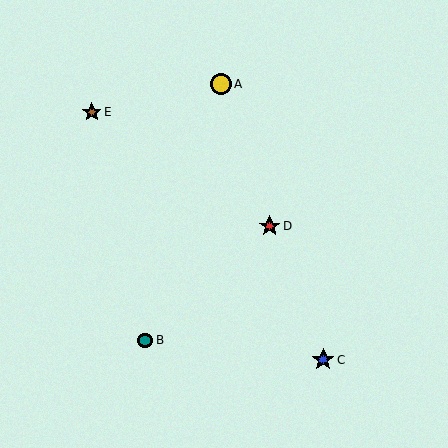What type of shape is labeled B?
Shape B is a teal circle.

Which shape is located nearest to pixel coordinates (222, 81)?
The yellow circle (labeled A) at (221, 84) is nearest to that location.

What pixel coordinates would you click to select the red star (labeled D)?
Click at (270, 226) to select the red star D.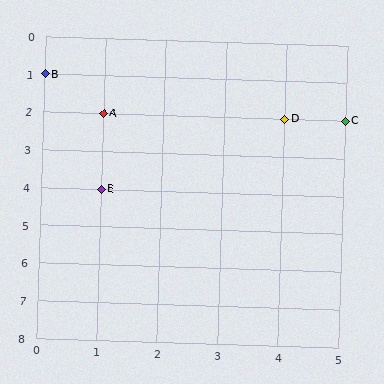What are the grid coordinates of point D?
Point D is at grid coordinates (4, 2).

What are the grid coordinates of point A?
Point A is at grid coordinates (1, 2).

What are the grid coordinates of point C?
Point C is at grid coordinates (5, 2).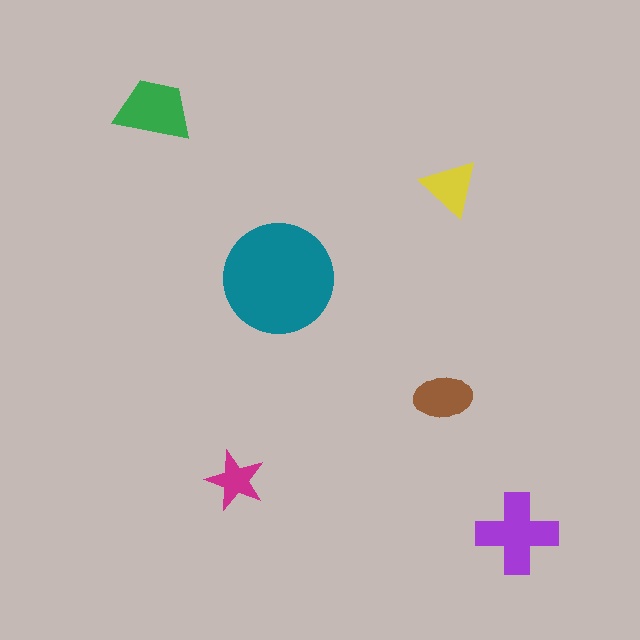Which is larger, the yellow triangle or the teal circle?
The teal circle.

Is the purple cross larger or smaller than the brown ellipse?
Larger.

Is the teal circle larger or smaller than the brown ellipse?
Larger.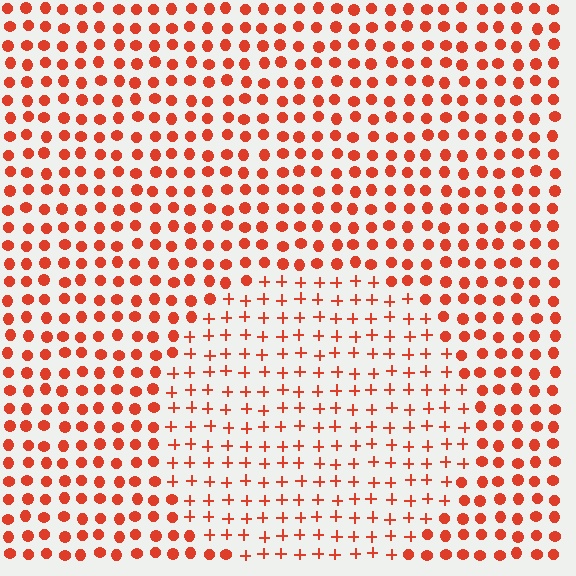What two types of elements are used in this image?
The image uses plus signs inside the circle region and circles outside it.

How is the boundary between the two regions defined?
The boundary is defined by a change in element shape: plus signs inside vs. circles outside. All elements share the same color and spacing.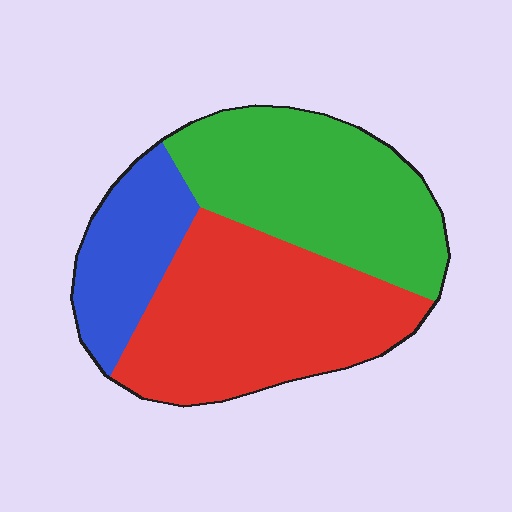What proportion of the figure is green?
Green takes up about three eighths (3/8) of the figure.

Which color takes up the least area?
Blue, at roughly 20%.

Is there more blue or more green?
Green.